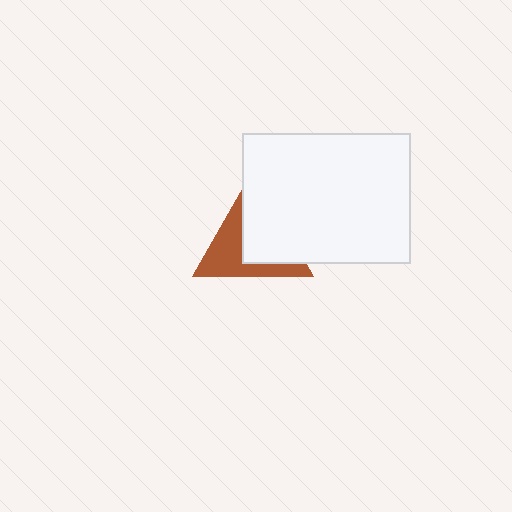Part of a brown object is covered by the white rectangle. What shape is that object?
It is a triangle.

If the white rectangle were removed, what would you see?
You would see the complete brown triangle.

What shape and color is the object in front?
The object in front is a white rectangle.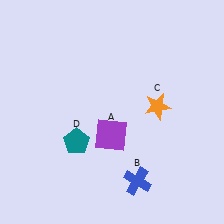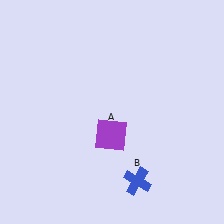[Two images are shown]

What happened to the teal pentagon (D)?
The teal pentagon (D) was removed in Image 2. It was in the bottom-left area of Image 1.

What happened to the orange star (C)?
The orange star (C) was removed in Image 2. It was in the top-right area of Image 1.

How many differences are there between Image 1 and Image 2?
There are 2 differences between the two images.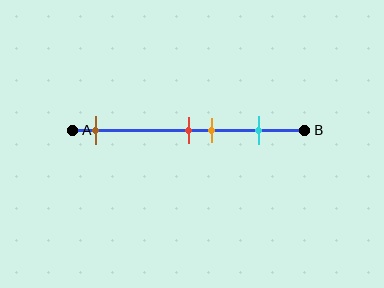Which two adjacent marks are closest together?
The red and orange marks are the closest adjacent pair.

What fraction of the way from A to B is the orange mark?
The orange mark is approximately 60% (0.6) of the way from A to B.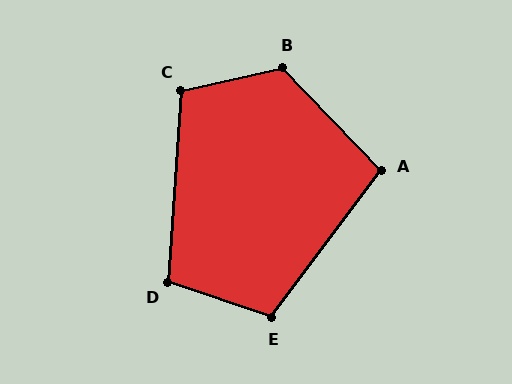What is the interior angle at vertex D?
Approximately 105 degrees (obtuse).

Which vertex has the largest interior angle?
B, at approximately 122 degrees.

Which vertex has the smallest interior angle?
A, at approximately 100 degrees.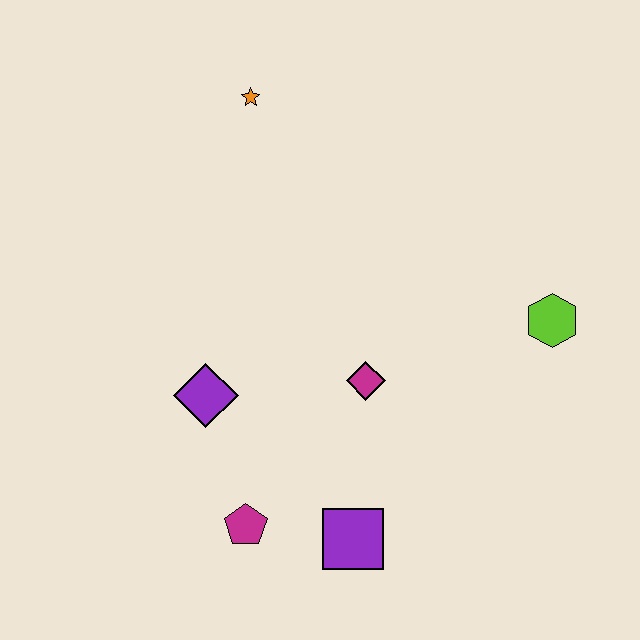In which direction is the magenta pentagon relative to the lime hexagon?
The magenta pentagon is to the left of the lime hexagon.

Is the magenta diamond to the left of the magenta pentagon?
No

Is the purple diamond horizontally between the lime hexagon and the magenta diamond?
No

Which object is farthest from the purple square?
The orange star is farthest from the purple square.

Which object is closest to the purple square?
The magenta pentagon is closest to the purple square.